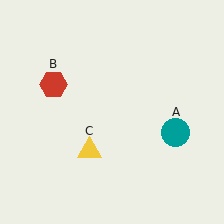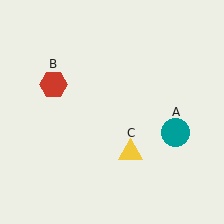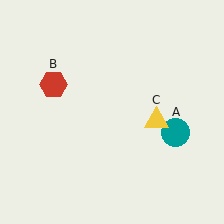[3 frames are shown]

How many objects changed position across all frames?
1 object changed position: yellow triangle (object C).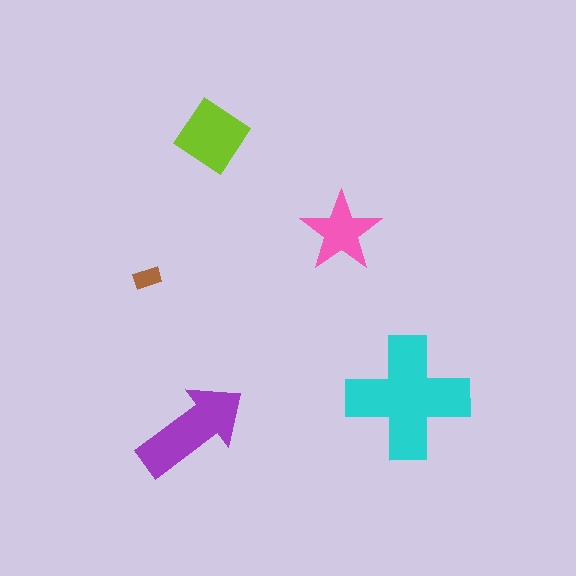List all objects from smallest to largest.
The brown rectangle, the pink star, the lime diamond, the purple arrow, the cyan cross.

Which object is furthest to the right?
The cyan cross is rightmost.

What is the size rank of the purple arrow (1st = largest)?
2nd.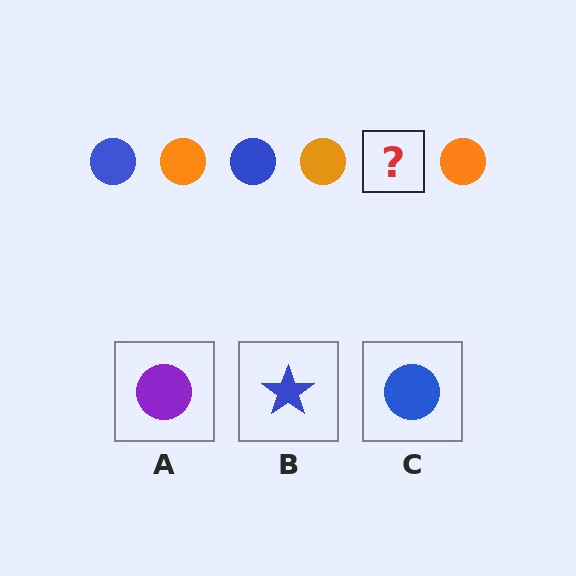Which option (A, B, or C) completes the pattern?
C.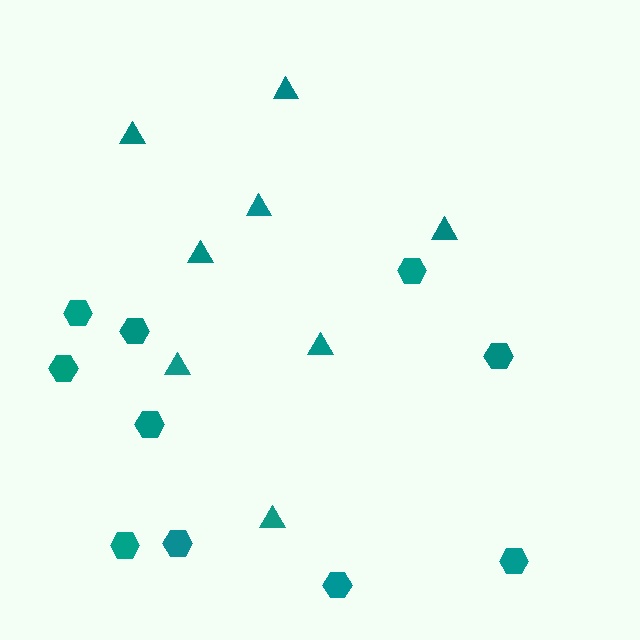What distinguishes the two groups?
There are 2 groups: one group of hexagons (10) and one group of triangles (8).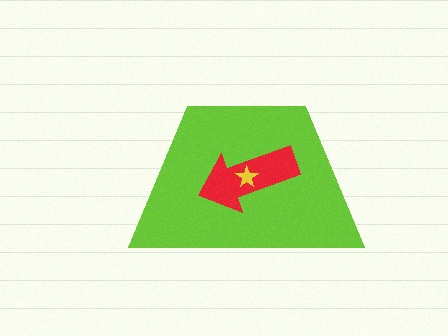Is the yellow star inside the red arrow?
Yes.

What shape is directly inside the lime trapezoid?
The red arrow.